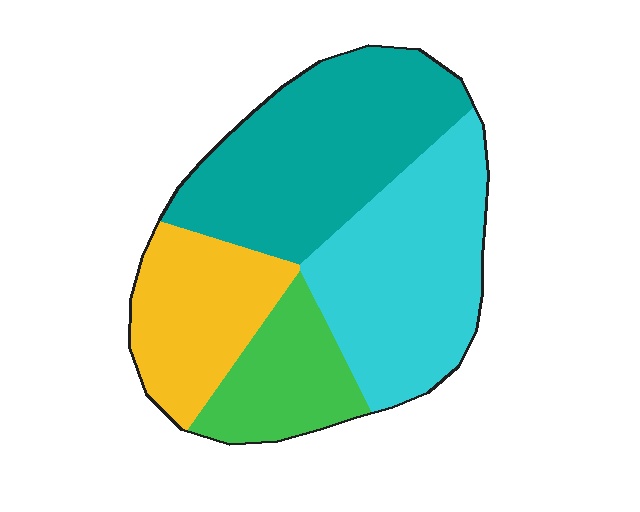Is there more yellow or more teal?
Teal.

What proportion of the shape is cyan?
Cyan takes up between a sixth and a third of the shape.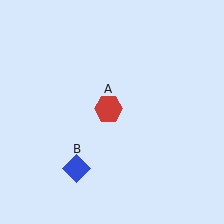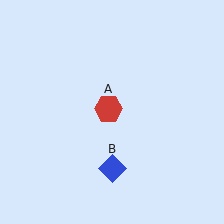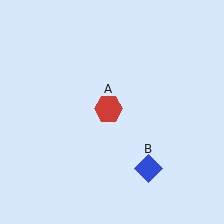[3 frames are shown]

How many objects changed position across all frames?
1 object changed position: blue diamond (object B).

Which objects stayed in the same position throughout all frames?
Red hexagon (object A) remained stationary.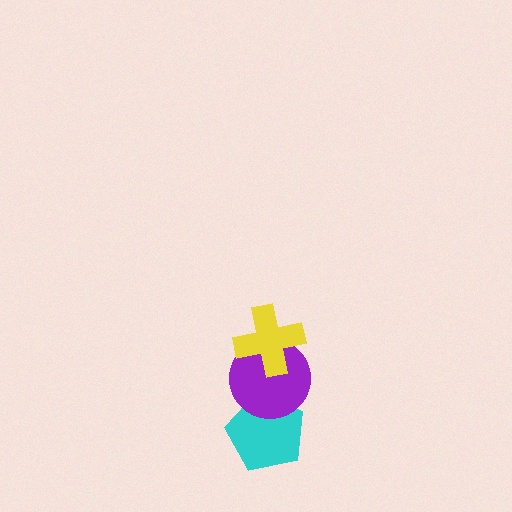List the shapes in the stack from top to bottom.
From top to bottom: the yellow cross, the purple circle, the cyan pentagon.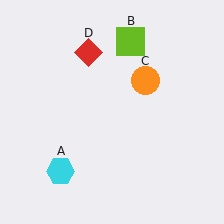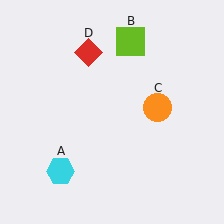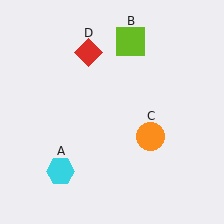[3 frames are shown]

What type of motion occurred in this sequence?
The orange circle (object C) rotated clockwise around the center of the scene.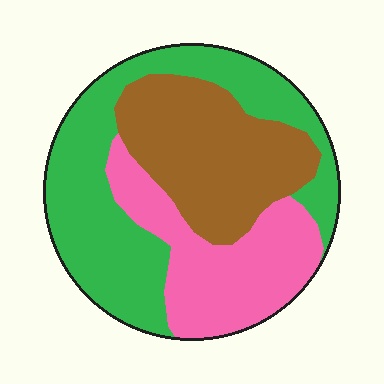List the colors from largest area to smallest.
From largest to smallest: green, brown, pink.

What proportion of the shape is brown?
Brown covers roughly 30% of the shape.